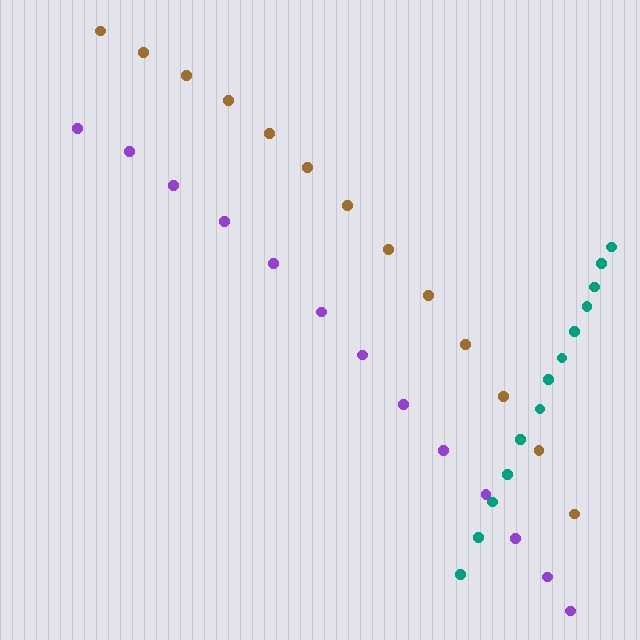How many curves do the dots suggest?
There are 3 distinct paths.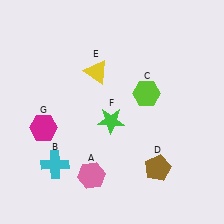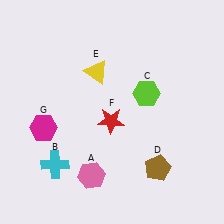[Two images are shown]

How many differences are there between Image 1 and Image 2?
There is 1 difference between the two images.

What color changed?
The star (F) changed from green in Image 1 to red in Image 2.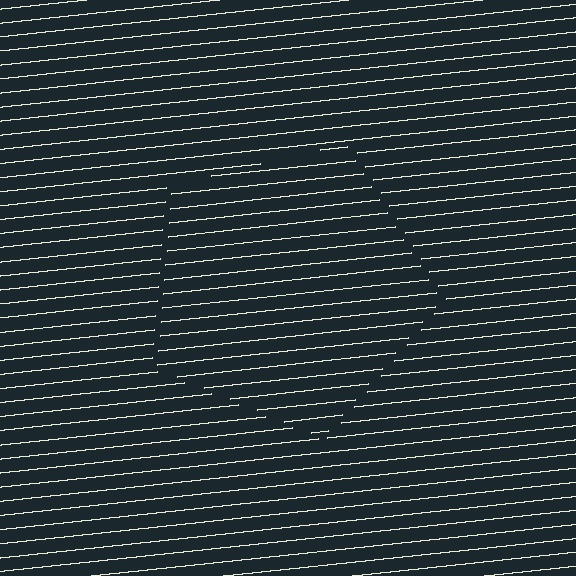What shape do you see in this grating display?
An illusory pentagon. The interior of the shape contains the same grating, shifted by half a period — the contour is defined by the phase discontinuity where line-ends from the inner and outer gratings abut.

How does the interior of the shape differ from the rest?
The interior of the shape contains the same grating, shifted by half a period — the contour is defined by the phase discontinuity where line-ends from the inner and outer gratings abut.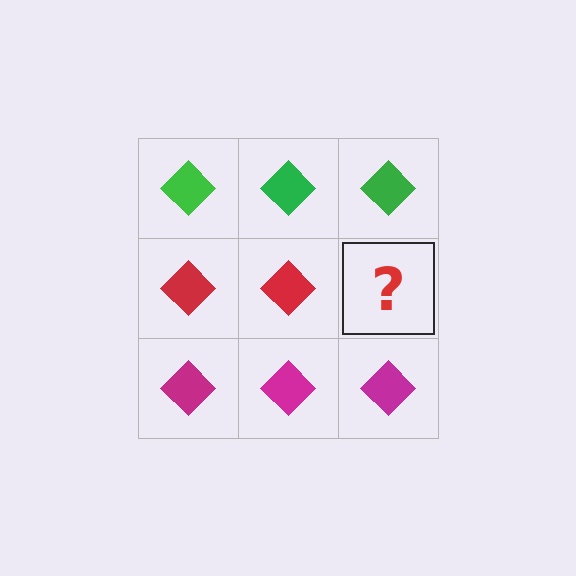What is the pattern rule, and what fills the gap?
The rule is that each row has a consistent color. The gap should be filled with a red diamond.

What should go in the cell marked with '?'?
The missing cell should contain a red diamond.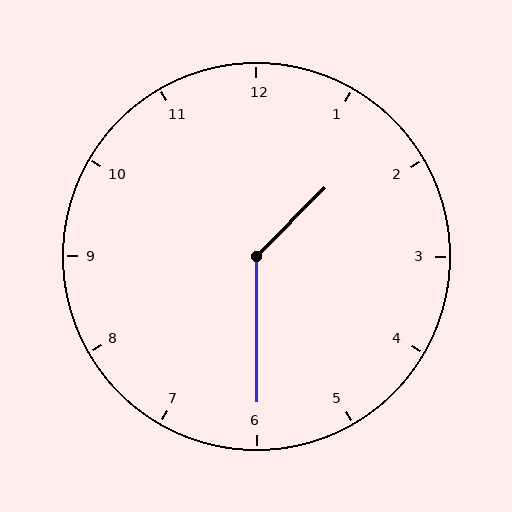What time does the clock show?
1:30.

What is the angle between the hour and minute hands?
Approximately 135 degrees.